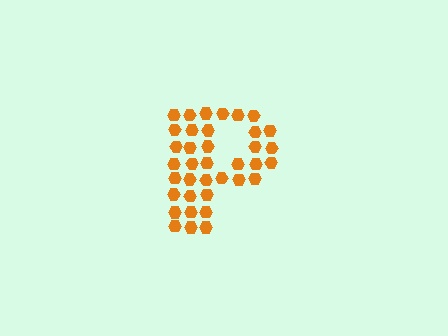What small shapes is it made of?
It is made of small hexagons.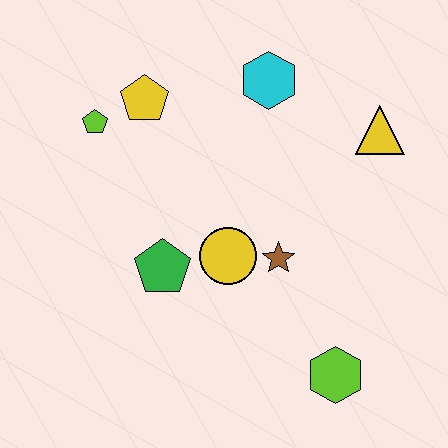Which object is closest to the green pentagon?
The yellow circle is closest to the green pentagon.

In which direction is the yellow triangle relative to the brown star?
The yellow triangle is above the brown star.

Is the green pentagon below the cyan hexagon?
Yes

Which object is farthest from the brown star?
The lime pentagon is farthest from the brown star.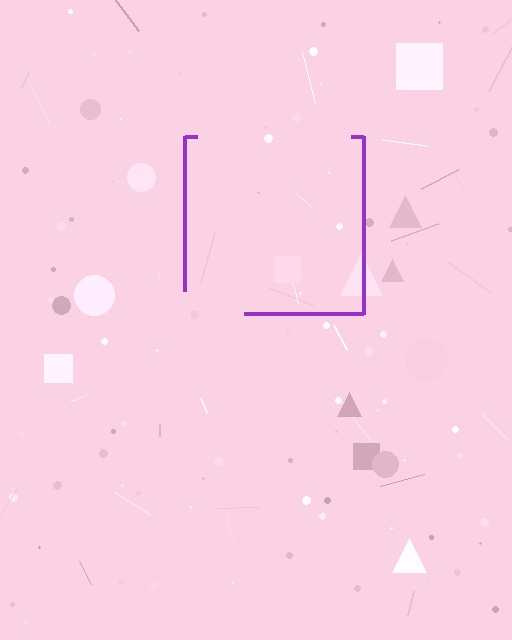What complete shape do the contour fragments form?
The contour fragments form a square.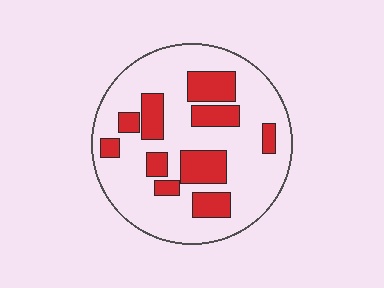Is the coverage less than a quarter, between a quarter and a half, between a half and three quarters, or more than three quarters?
Between a quarter and a half.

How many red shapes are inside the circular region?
10.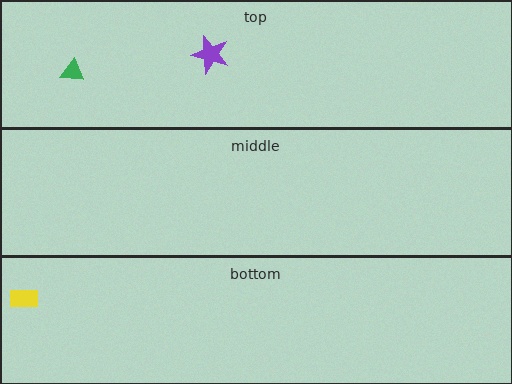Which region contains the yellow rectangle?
The bottom region.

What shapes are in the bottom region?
The yellow rectangle.